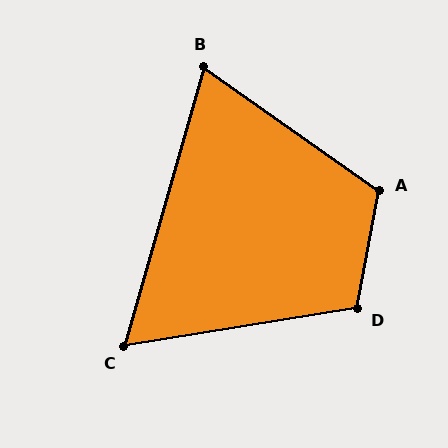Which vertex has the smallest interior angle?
C, at approximately 65 degrees.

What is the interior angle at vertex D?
Approximately 109 degrees (obtuse).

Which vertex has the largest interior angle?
A, at approximately 115 degrees.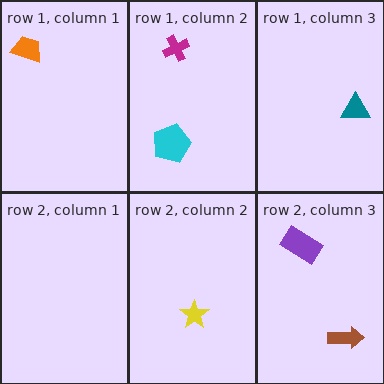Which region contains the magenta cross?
The row 1, column 2 region.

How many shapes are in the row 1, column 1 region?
1.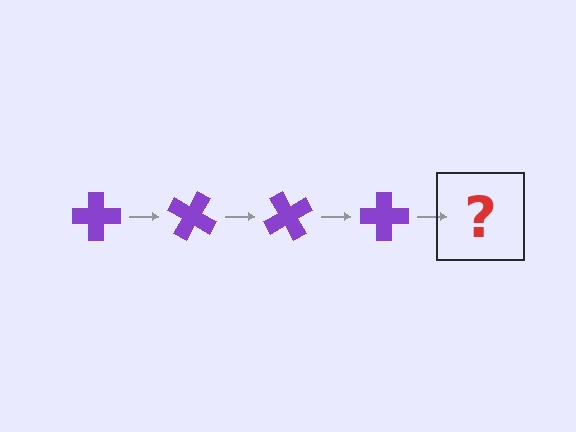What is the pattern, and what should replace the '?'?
The pattern is that the cross rotates 30 degrees each step. The '?' should be a purple cross rotated 120 degrees.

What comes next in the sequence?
The next element should be a purple cross rotated 120 degrees.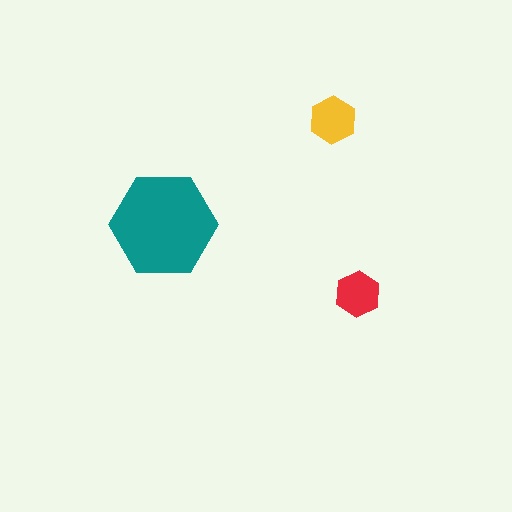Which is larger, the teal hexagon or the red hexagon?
The teal one.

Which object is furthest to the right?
The red hexagon is rightmost.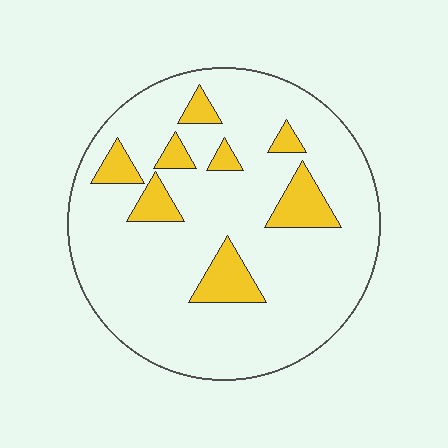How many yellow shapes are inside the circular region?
8.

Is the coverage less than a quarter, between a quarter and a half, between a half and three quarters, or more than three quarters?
Less than a quarter.